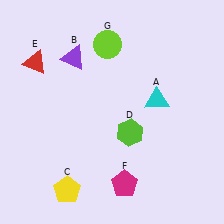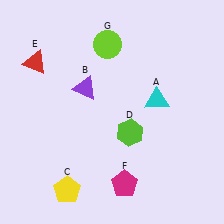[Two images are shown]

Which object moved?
The purple triangle (B) moved down.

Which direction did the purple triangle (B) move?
The purple triangle (B) moved down.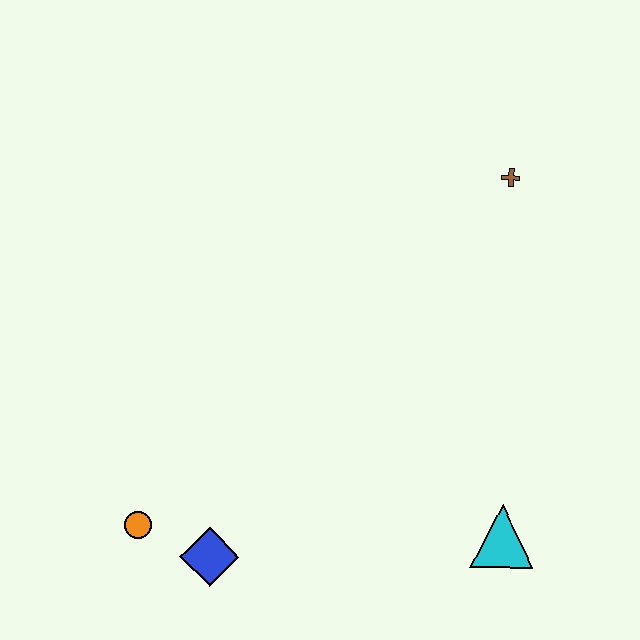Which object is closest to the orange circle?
The blue diamond is closest to the orange circle.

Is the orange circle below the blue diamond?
No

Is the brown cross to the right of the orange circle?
Yes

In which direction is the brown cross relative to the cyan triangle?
The brown cross is above the cyan triangle.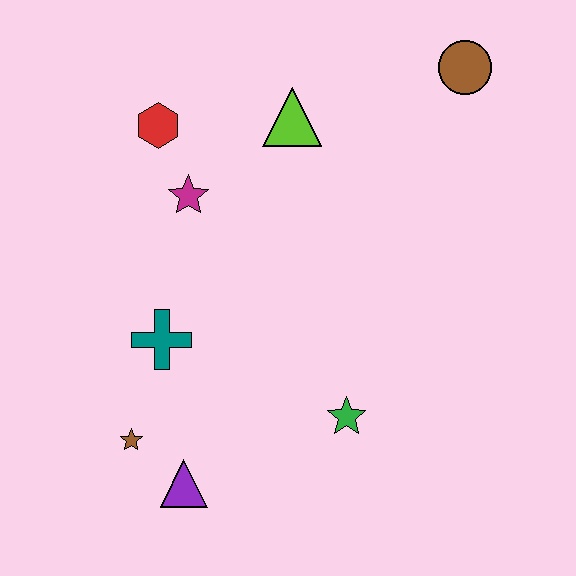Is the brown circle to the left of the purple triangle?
No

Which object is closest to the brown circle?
The lime triangle is closest to the brown circle.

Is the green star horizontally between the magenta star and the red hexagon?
No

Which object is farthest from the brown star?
The brown circle is farthest from the brown star.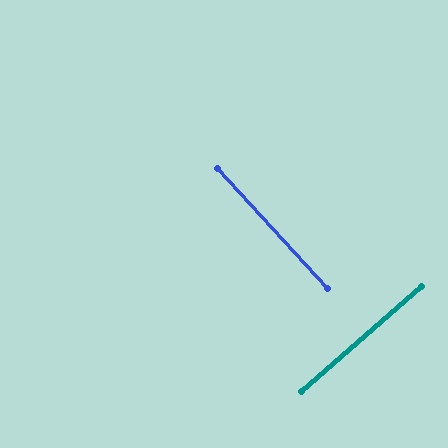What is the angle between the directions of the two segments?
Approximately 89 degrees.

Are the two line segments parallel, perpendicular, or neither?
Perpendicular — they meet at approximately 89°.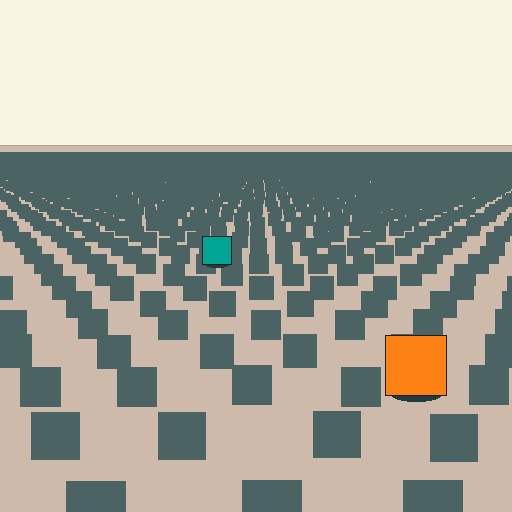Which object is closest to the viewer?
The orange square is closest. The texture marks near it are larger and more spread out.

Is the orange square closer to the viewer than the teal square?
Yes. The orange square is closer — you can tell from the texture gradient: the ground texture is coarser near it.